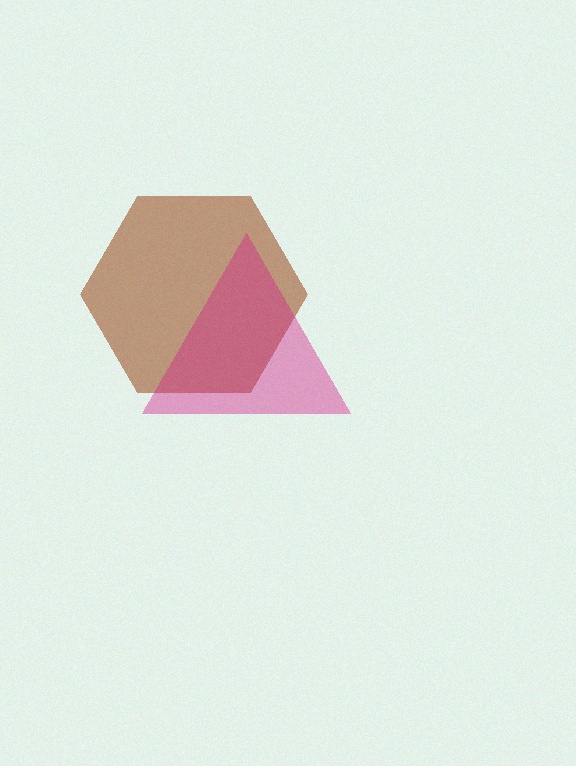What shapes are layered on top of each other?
The layered shapes are: a brown hexagon, a magenta triangle.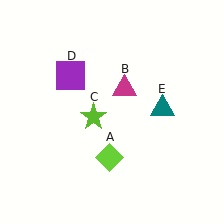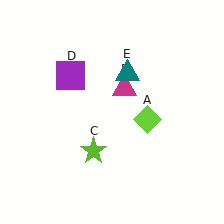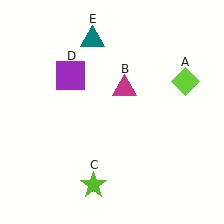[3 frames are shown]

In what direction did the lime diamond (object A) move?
The lime diamond (object A) moved up and to the right.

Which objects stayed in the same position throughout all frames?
Magenta triangle (object B) and purple square (object D) remained stationary.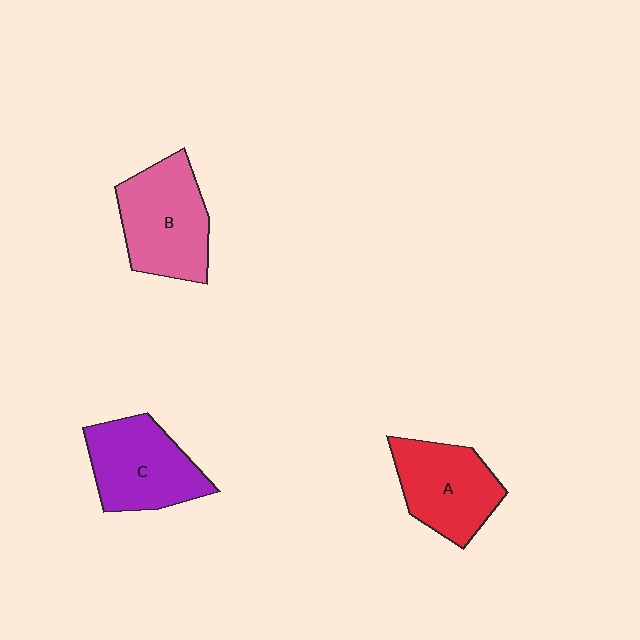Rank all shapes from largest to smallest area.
From largest to smallest: B (pink), C (purple), A (red).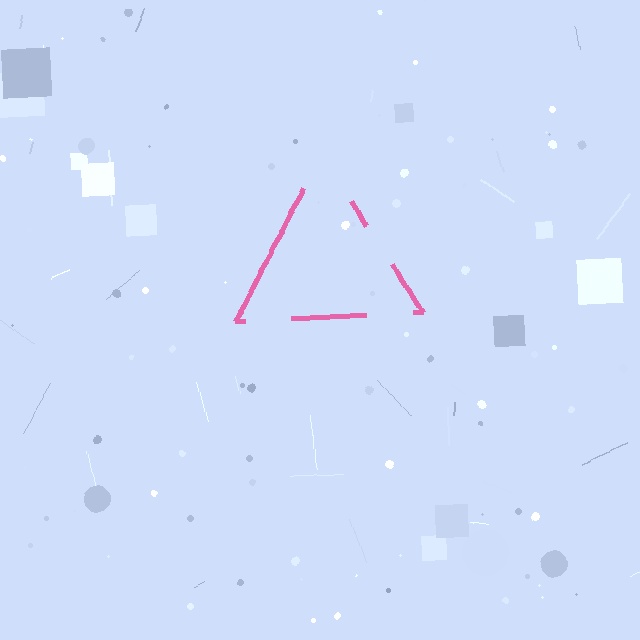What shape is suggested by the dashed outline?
The dashed outline suggests a triangle.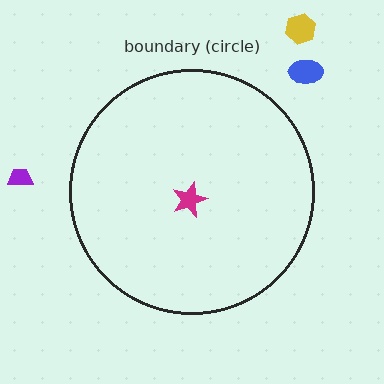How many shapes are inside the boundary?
1 inside, 3 outside.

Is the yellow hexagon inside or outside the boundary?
Outside.